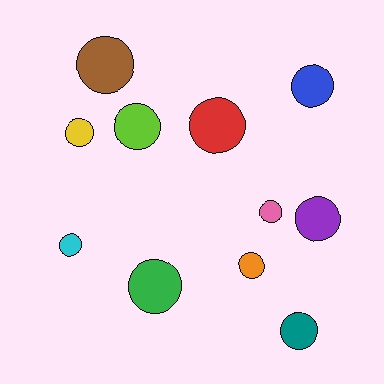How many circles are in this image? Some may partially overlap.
There are 11 circles.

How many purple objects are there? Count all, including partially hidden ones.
There is 1 purple object.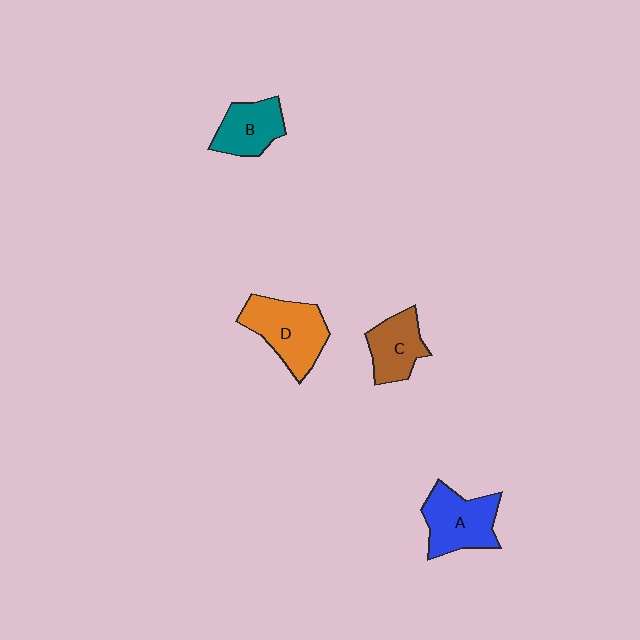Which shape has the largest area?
Shape D (orange).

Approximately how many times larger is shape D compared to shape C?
Approximately 1.4 times.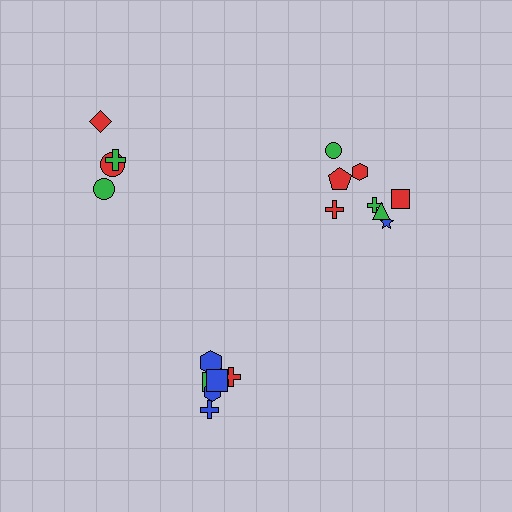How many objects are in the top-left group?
There are 4 objects.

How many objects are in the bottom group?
There are 6 objects.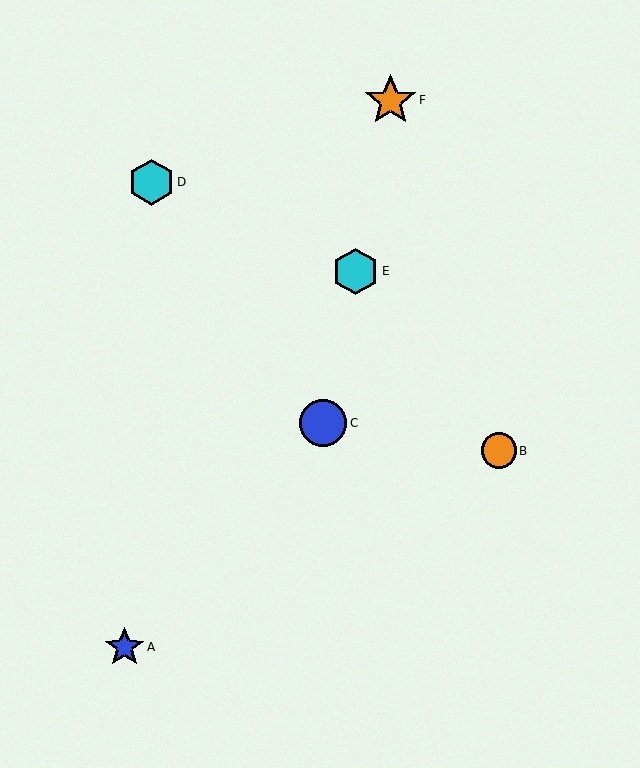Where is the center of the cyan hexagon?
The center of the cyan hexagon is at (151, 182).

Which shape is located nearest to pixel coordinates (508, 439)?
The orange circle (labeled B) at (499, 451) is nearest to that location.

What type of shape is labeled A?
Shape A is a blue star.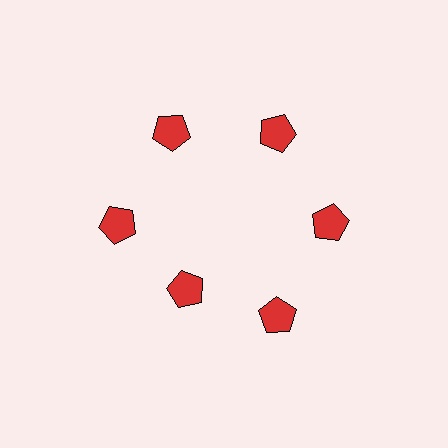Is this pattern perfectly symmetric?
No. The 6 red pentagons are arranged in a ring, but one element near the 7 o'clock position is pulled inward toward the center, breaking the 6-fold rotational symmetry.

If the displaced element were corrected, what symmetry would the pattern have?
It would have 6-fold rotational symmetry — the pattern would map onto itself every 60 degrees.